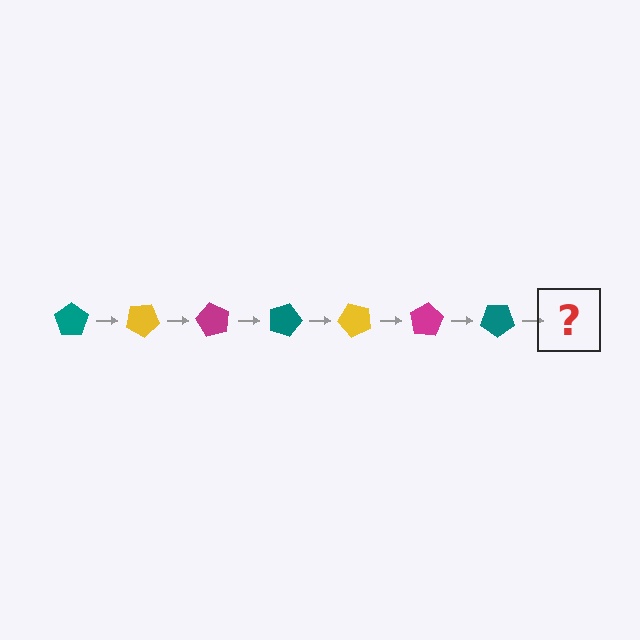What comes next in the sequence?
The next element should be a yellow pentagon, rotated 210 degrees from the start.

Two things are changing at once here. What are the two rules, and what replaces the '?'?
The two rules are that it rotates 30 degrees each step and the color cycles through teal, yellow, and magenta. The '?' should be a yellow pentagon, rotated 210 degrees from the start.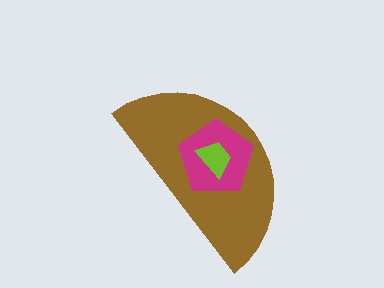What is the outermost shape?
The brown semicircle.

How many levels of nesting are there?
3.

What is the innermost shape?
The lime trapezoid.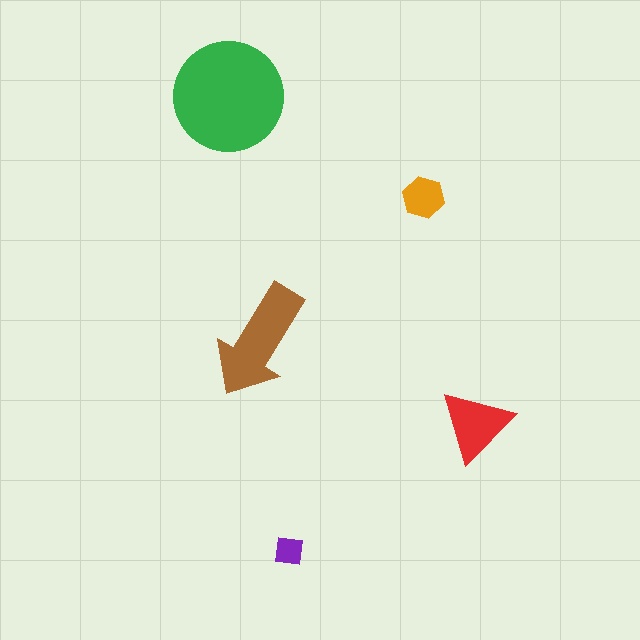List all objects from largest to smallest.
The green circle, the brown arrow, the red triangle, the orange hexagon, the purple square.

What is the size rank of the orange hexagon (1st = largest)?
4th.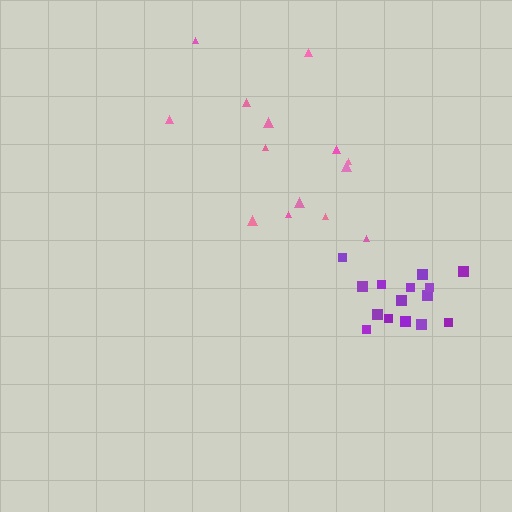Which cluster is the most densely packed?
Purple.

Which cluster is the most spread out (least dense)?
Pink.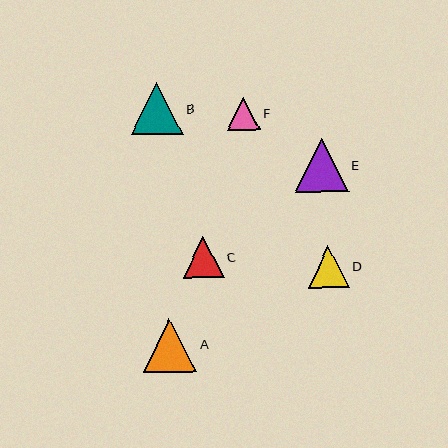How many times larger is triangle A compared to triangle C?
Triangle A is approximately 1.3 times the size of triangle C.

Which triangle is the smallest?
Triangle F is the smallest with a size of approximately 33 pixels.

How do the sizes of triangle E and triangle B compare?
Triangle E and triangle B are approximately the same size.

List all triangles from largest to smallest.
From largest to smallest: A, E, B, D, C, F.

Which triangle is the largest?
Triangle A is the largest with a size of approximately 53 pixels.